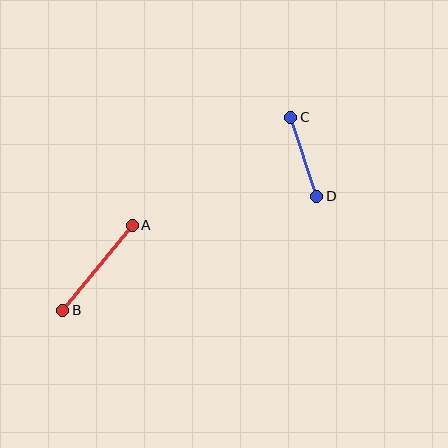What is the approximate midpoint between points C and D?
The midpoint is at approximately (304, 157) pixels.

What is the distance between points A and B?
The distance is approximately 110 pixels.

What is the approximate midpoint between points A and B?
The midpoint is at approximately (97, 268) pixels.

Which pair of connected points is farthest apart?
Points A and B are farthest apart.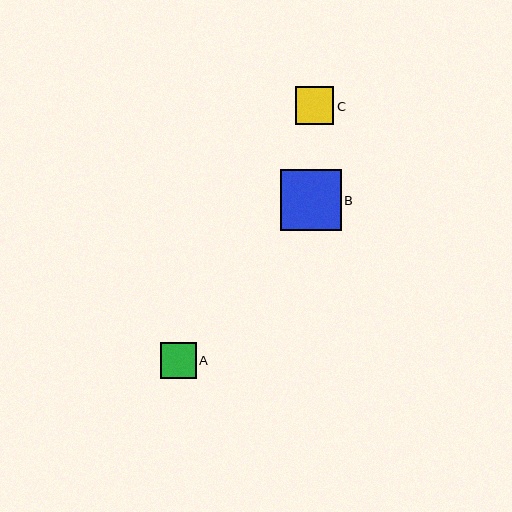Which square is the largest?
Square B is the largest with a size of approximately 61 pixels.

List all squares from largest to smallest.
From largest to smallest: B, C, A.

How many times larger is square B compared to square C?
Square B is approximately 1.6 times the size of square C.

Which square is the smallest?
Square A is the smallest with a size of approximately 36 pixels.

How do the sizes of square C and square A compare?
Square C and square A are approximately the same size.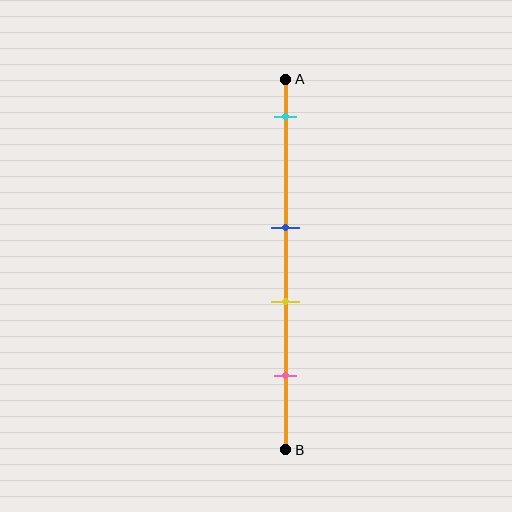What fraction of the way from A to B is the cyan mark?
The cyan mark is approximately 10% (0.1) of the way from A to B.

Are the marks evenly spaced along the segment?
No, the marks are not evenly spaced.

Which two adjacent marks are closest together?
The blue and yellow marks are the closest adjacent pair.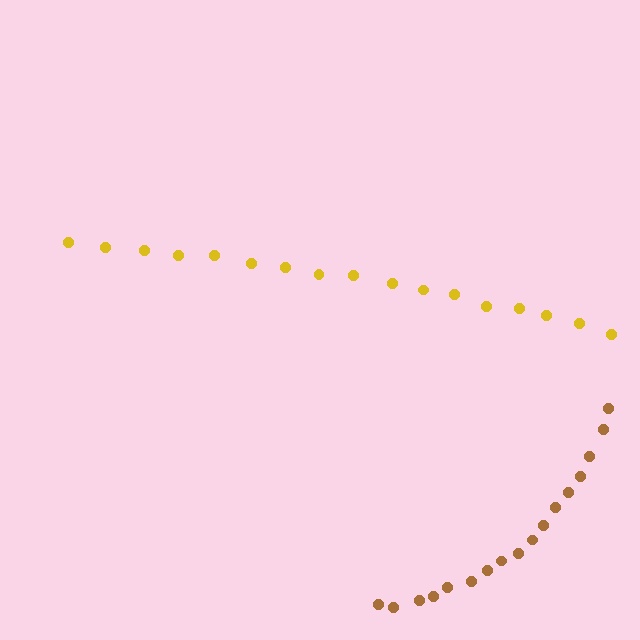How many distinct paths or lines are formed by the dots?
There are 2 distinct paths.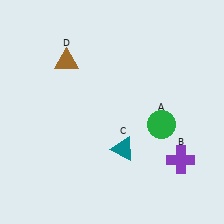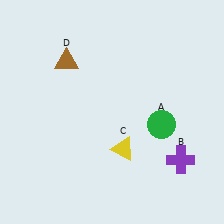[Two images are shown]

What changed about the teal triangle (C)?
In Image 1, C is teal. In Image 2, it changed to yellow.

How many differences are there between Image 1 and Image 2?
There is 1 difference between the two images.